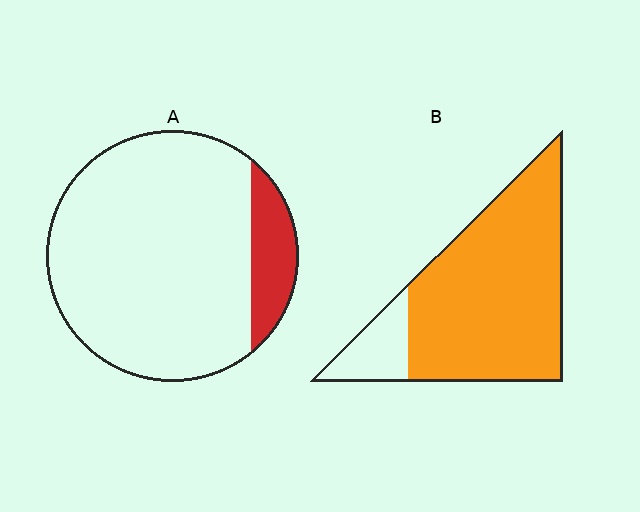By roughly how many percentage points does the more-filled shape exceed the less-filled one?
By roughly 70 percentage points (B over A).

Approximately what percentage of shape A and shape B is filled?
A is approximately 15% and B is approximately 85%.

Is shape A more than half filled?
No.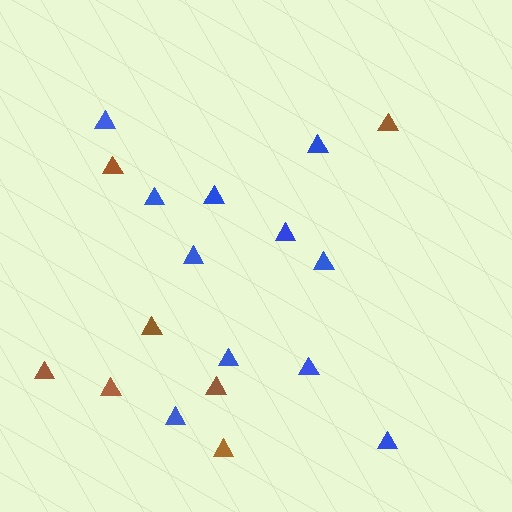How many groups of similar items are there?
There are 2 groups: one group of blue triangles (11) and one group of brown triangles (7).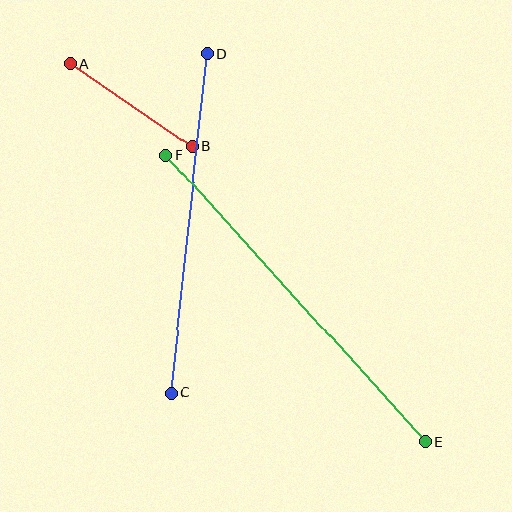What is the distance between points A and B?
The distance is approximately 148 pixels.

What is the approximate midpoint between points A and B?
The midpoint is at approximately (131, 105) pixels.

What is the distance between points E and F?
The distance is approximately 387 pixels.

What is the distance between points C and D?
The distance is approximately 340 pixels.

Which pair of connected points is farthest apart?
Points E and F are farthest apart.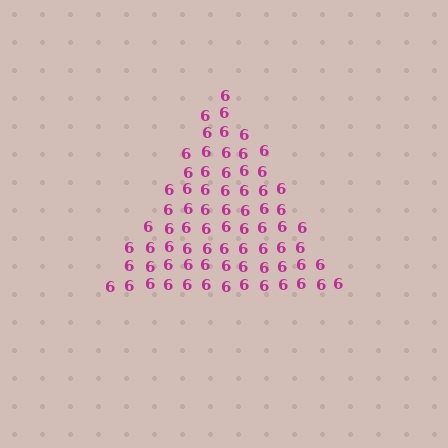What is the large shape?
The large shape is a triangle.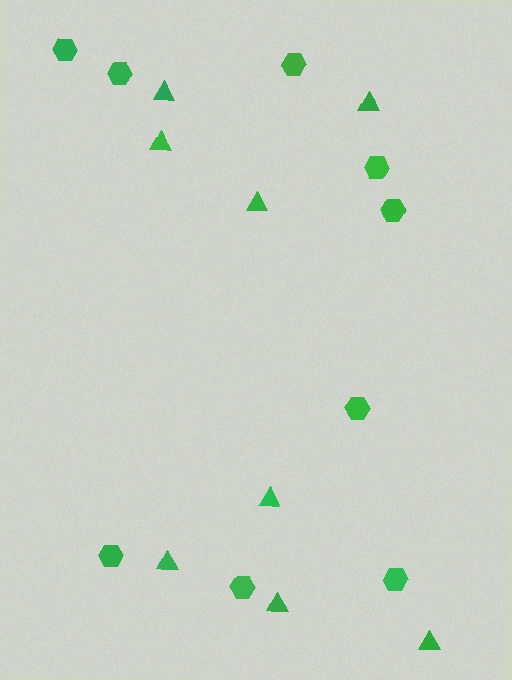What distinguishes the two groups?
There are 2 groups: one group of hexagons (9) and one group of triangles (8).